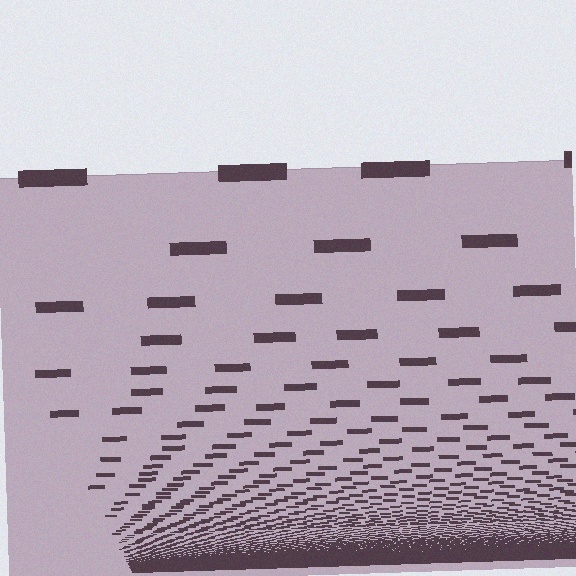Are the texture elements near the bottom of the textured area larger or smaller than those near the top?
Smaller. The gradient is inverted — elements near the bottom are smaller and denser.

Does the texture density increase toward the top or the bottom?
Density increases toward the bottom.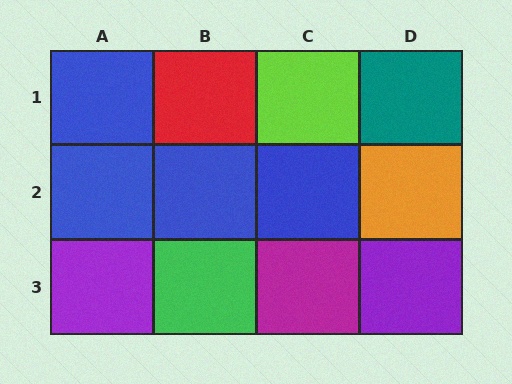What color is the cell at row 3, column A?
Purple.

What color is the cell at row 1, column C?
Lime.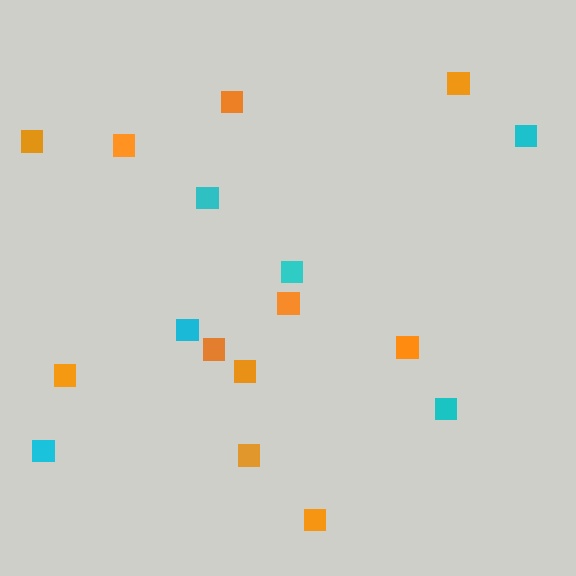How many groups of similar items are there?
There are 2 groups: one group of orange squares (11) and one group of cyan squares (6).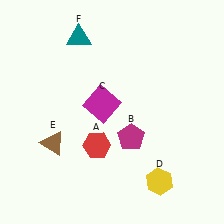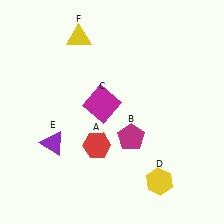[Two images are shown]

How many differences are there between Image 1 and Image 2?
There are 2 differences between the two images.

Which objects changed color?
E changed from brown to purple. F changed from teal to yellow.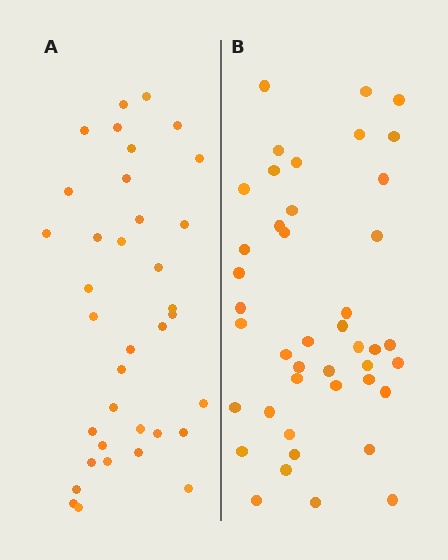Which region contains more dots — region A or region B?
Region B (the right region) has more dots.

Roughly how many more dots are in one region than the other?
Region B has roughly 8 or so more dots than region A.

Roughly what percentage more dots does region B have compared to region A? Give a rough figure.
About 20% more.